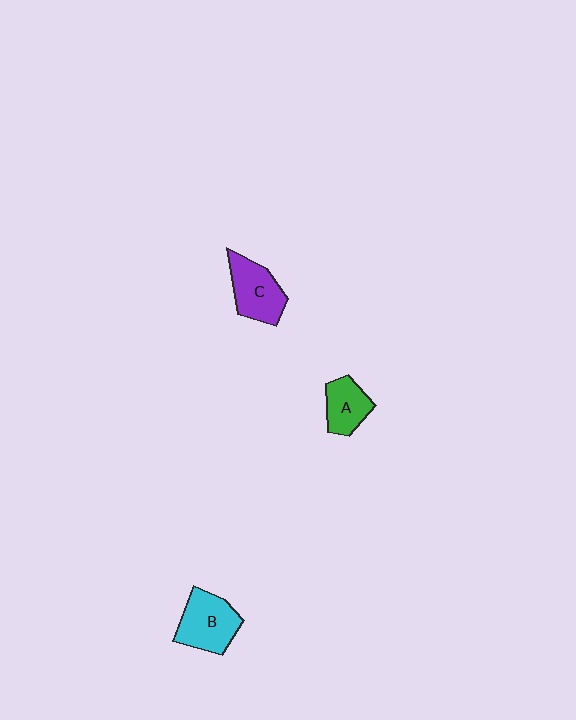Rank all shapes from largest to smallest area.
From largest to smallest: B (cyan), C (purple), A (green).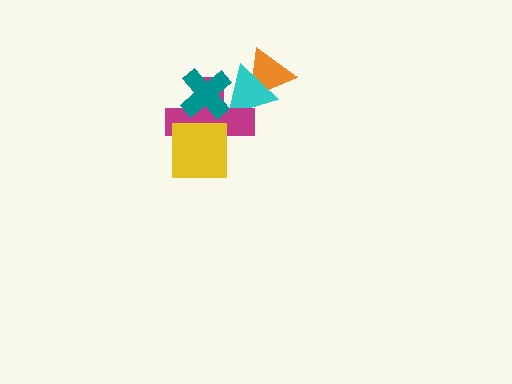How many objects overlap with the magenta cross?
3 objects overlap with the magenta cross.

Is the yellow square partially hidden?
No, no other shape covers it.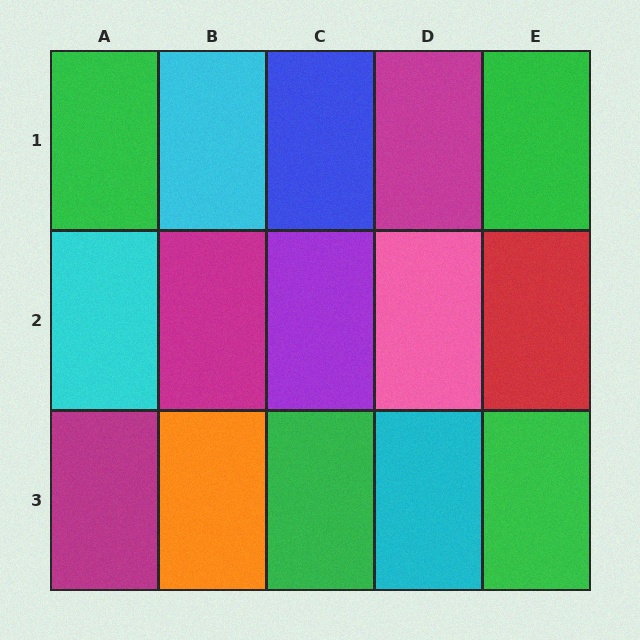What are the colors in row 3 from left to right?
Magenta, orange, green, cyan, green.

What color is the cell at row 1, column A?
Green.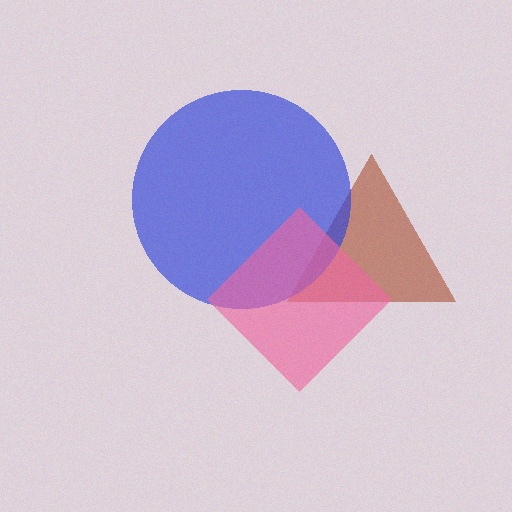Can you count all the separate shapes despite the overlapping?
Yes, there are 3 separate shapes.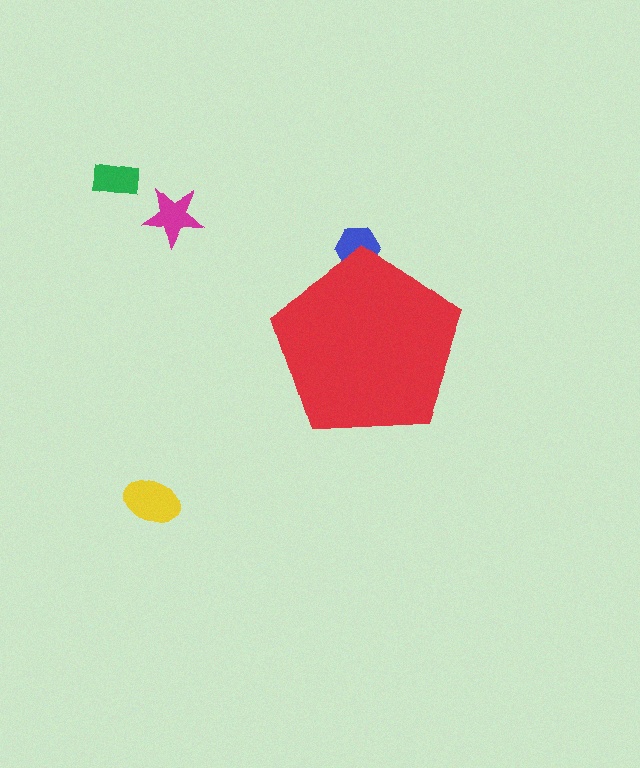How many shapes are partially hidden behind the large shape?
1 shape is partially hidden.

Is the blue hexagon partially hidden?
Yes, the blue hexagon is partially hidden behind the red pentagon.